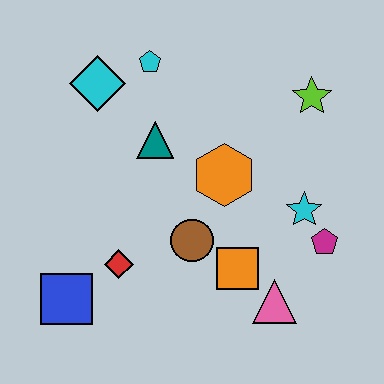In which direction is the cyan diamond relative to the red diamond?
The cyan diamond is above the red diamond.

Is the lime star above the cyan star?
Yes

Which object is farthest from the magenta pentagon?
The cyan diamond is farthest from the magenta pentagon.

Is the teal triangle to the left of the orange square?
Yes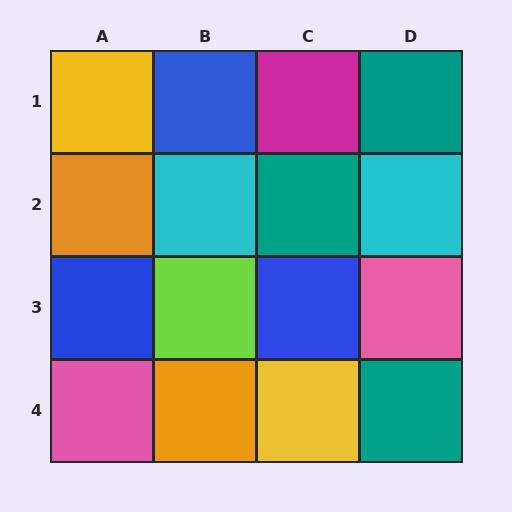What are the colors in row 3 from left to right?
Blue, lime, blue, pink.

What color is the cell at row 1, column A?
Yellow.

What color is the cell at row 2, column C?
Teal.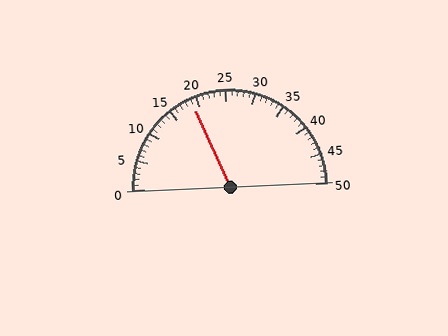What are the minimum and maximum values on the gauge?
The gauge ranges from 0 to 50.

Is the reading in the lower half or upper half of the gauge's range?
The reading is in the lower half of the range (0 to 50).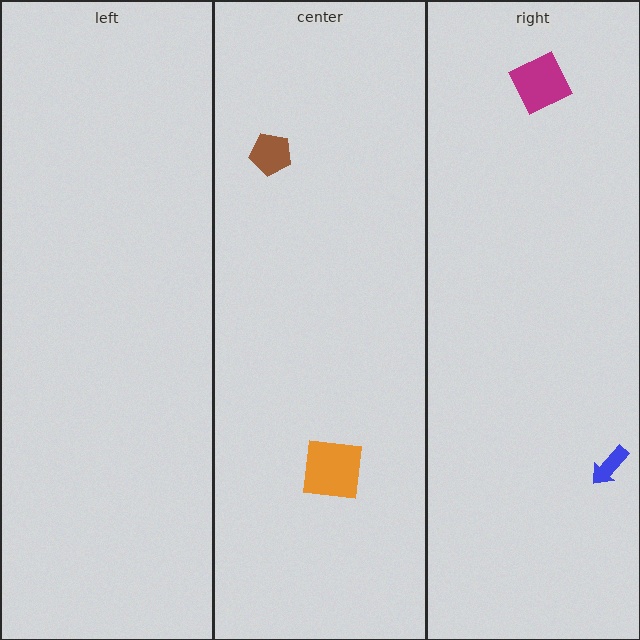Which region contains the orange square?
The center region.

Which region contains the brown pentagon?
The center region.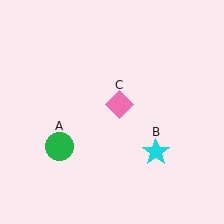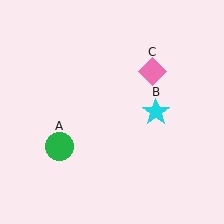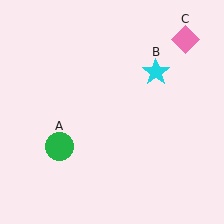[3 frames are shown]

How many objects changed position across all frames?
2 objects changed position: cyan star (object B), pink diamond (object C).